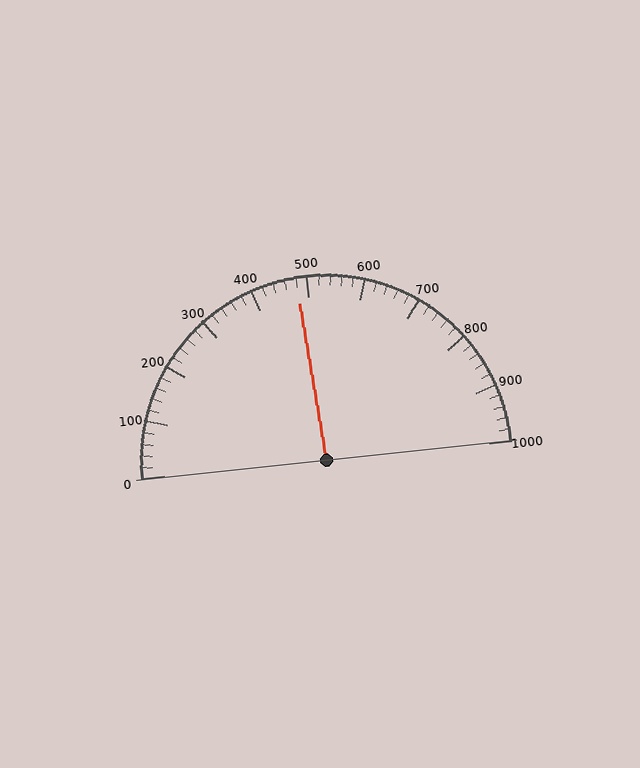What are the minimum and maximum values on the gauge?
The gauge ranges from 0 to 1000.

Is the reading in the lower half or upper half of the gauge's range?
The reading is in the lower half of the range (0 to 1000).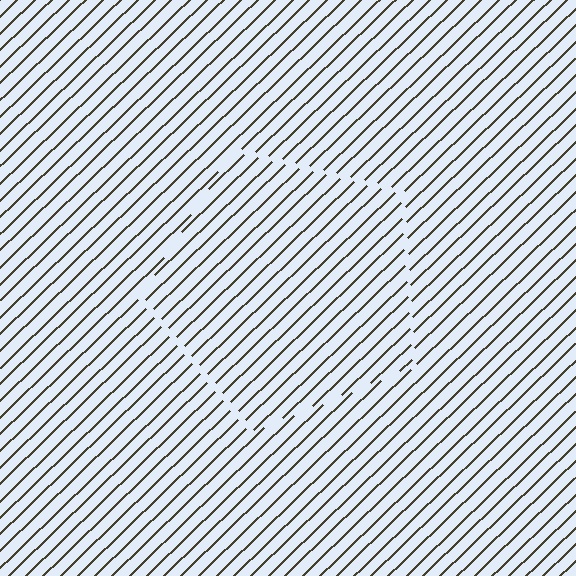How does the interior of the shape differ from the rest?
The interior of the shape contains the same grating, shifted by half a period — the contour is defined by the phase discontinuity where line-ends from the inner and outer gratings abut.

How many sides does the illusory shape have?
5 sides — the line-ends trace a pentagon.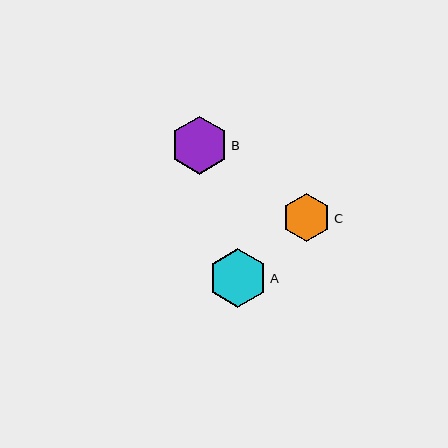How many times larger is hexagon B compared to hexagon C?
Hexagon B is approximately 1.2 times the size of hexagon C.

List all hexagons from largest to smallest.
From largest to smallest: A, B, C.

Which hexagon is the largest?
Hexagon A is the largest with a size of approximately 59 pixels.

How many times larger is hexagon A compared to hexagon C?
Hexagon A is approximately 1.2 times the size of hexagon C.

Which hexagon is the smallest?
Hexagon C is the smallest with a size of approximately 48 pixels.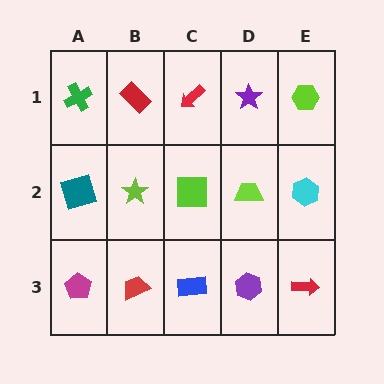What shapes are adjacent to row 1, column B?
A lime star (row 2, column B), a green cross (row 1, column A), a red arrow (row 1, column C).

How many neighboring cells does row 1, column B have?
3.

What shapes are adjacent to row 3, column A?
A teal square (row 2, column A), a red trapezoid (row 3, column B).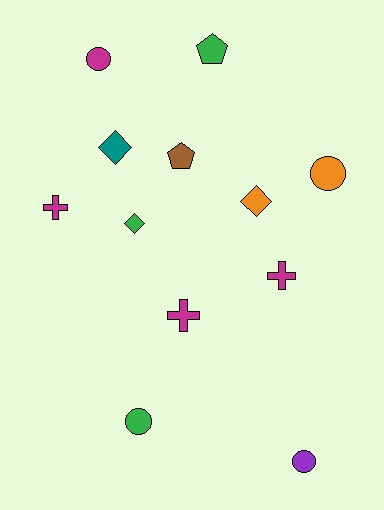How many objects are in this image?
There are 12 objects.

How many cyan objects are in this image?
There are no cyan objects.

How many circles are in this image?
There are 4 circles.